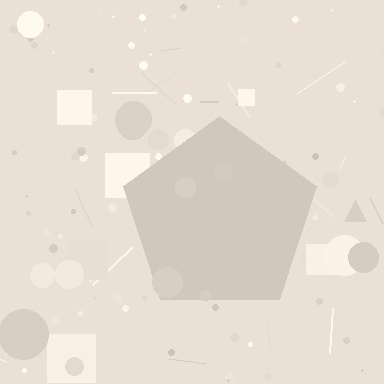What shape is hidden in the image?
A pentagon is hidden in the image.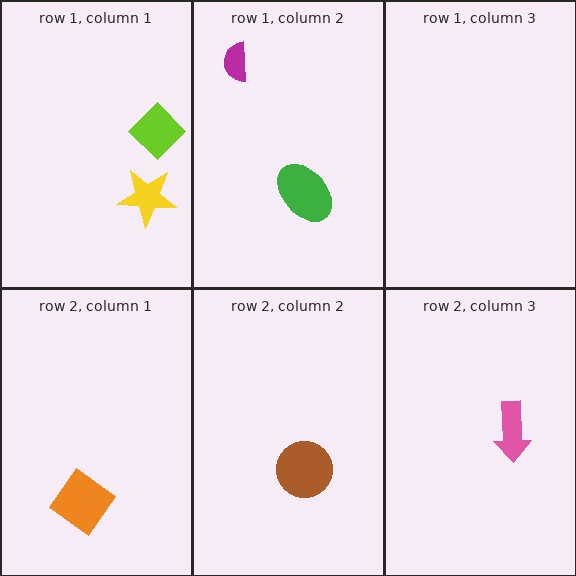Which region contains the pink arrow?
The row 2, column 3 region.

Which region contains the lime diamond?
The row 1, column 1 region.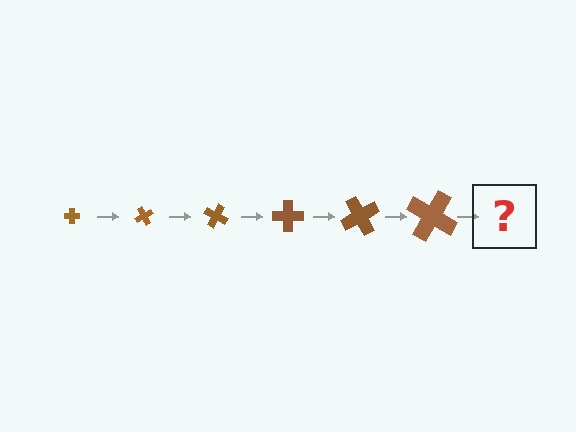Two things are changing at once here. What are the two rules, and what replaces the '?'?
The two rules are that the cross grows larger each step and it rotates 60 degrees each step. The '?' should be a cross, larger than the previous one and rotated 360 degrees from the start.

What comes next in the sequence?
The next element should be a cross, larger than the previous one and rotated 360 degrees from the start.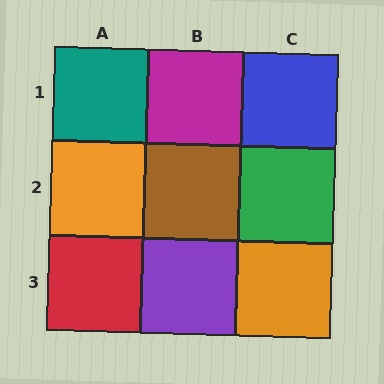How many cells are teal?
1 cell is teal.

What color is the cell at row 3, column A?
Red.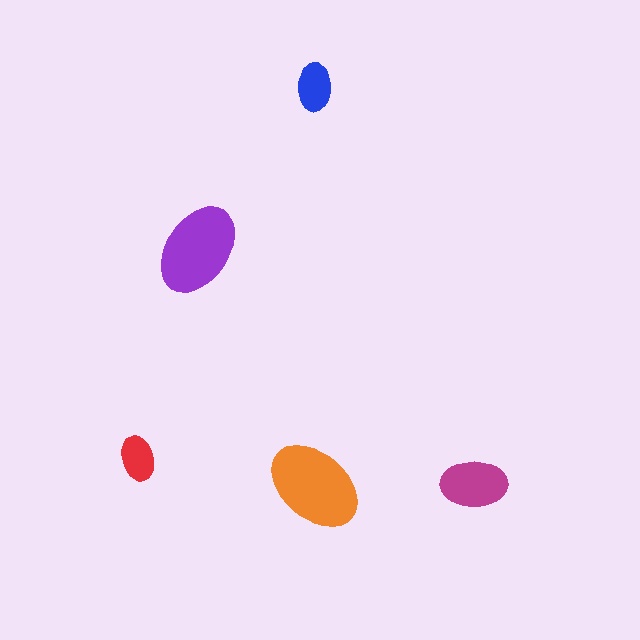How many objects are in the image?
There are 5 objects in the image.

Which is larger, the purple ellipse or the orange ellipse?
The orange one.